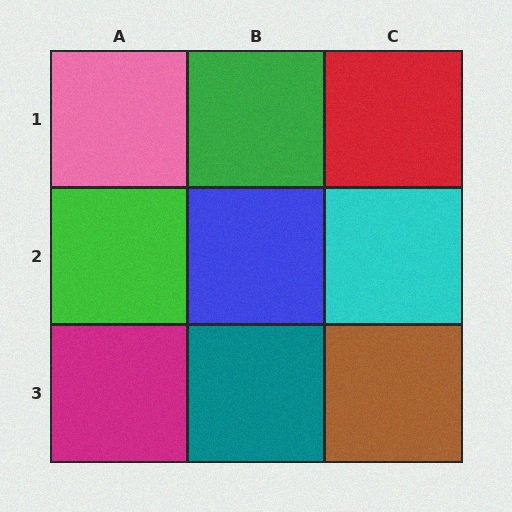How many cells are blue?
1 cell is blue.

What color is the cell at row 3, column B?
Teal.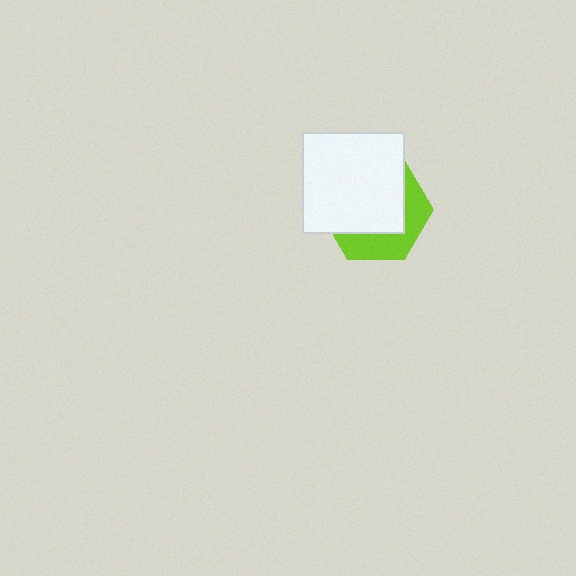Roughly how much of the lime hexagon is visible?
A small part of it is visible (roughly 36%).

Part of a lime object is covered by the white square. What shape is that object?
It is a hexagon.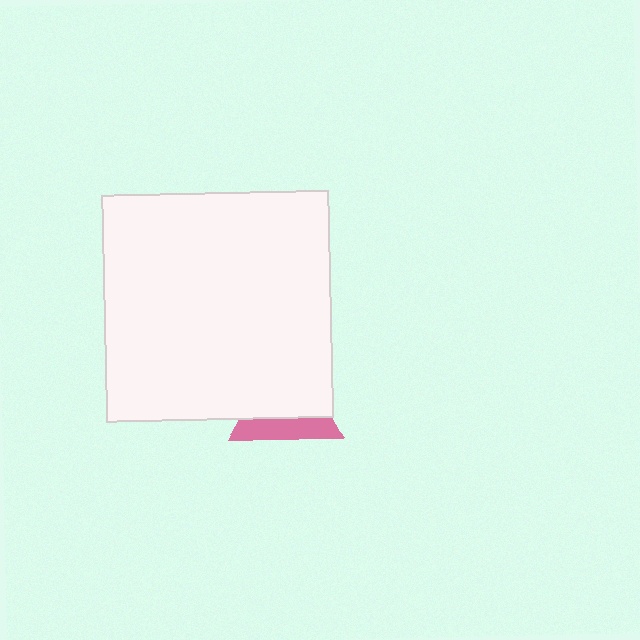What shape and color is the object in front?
The object in front is a white square.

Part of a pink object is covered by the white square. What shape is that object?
It is a triangle.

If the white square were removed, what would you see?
You would see the complete pink triangle.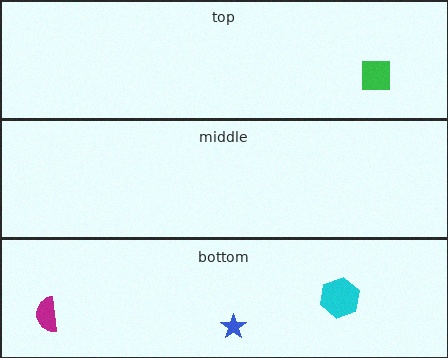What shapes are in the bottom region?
The magenta semicircle, the blue star, the cyan hexagon.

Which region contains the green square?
The top region.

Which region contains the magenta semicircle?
The bottom region.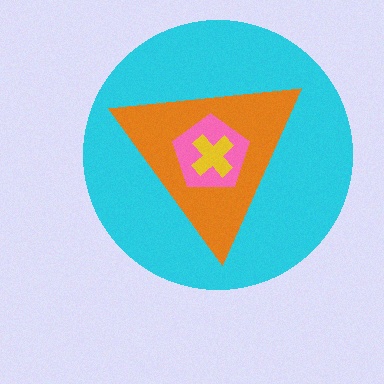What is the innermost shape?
The yellow cross.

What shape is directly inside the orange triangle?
The pink pentagon.